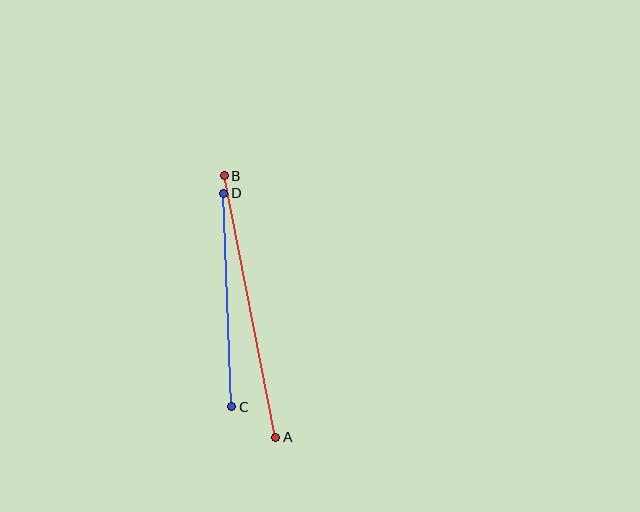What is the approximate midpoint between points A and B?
The midpoint is at approximately (250, 307) pixels.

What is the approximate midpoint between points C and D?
The midpoint is at approximately (228, 300) pixels.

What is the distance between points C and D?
The distance is approximately 214 pixels.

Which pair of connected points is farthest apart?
Points A and B are farthest apart.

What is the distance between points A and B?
The distance is approximately 267 pixels.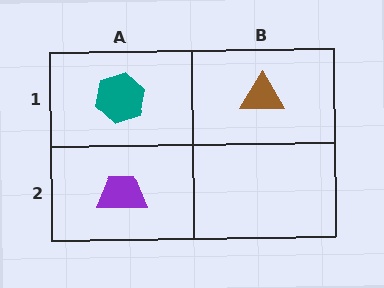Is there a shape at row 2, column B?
No, that cell is empty.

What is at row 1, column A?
A teal hexagon.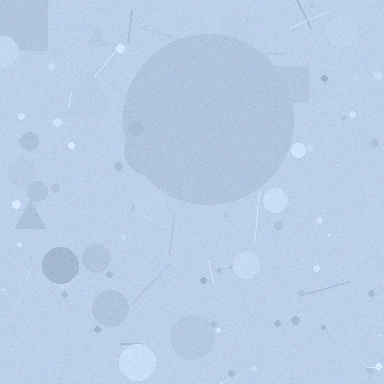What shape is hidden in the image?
A circle is hidden in the image.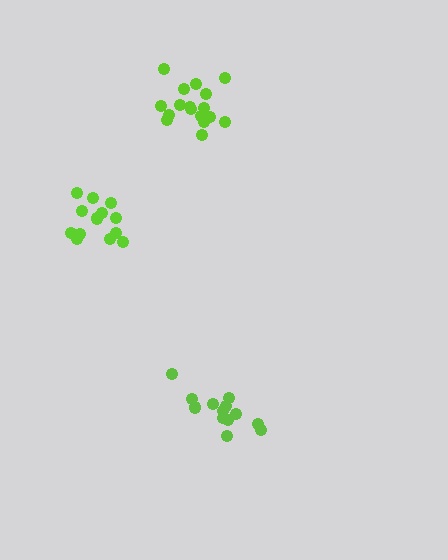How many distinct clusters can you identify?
There are 3 distinct clusters.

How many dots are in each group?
Group 1: 13 dots, Group 2: 17 dots, Group 3: 13 dots (43 total).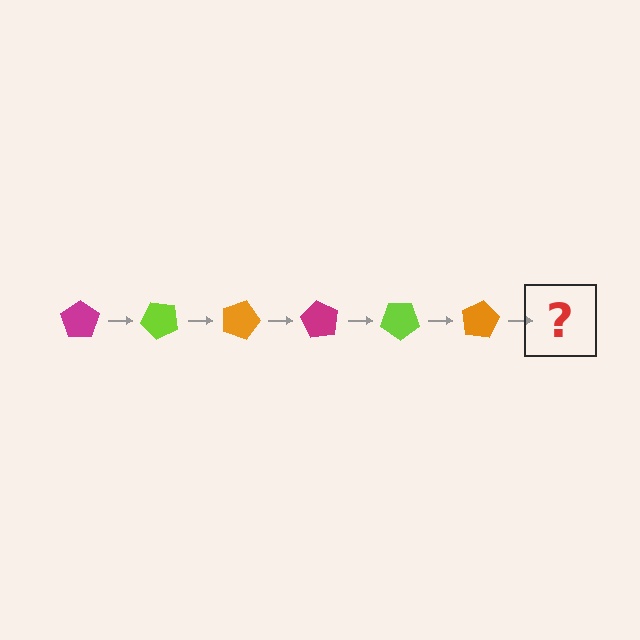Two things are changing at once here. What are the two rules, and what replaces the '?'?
The two rules are that it rotates 45 degrees each step and the color cycles through magenta, lime, and orange. The '?' should be a magenta pentagon, rotated 270 degrees from the start.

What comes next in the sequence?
The next element should be a magenta pentagon, rotated 270 degrees from the start.